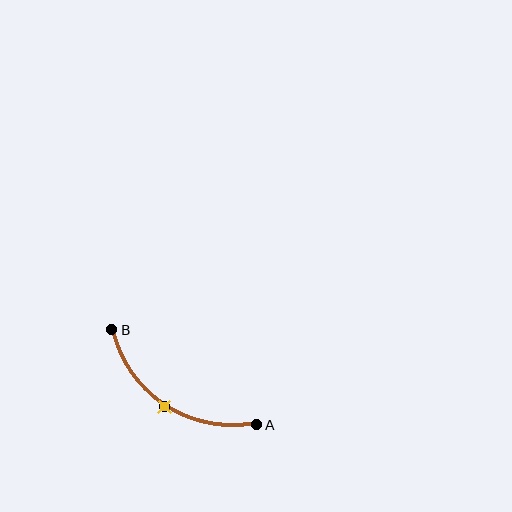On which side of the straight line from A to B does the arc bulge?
The arc bulges below the straight line connecting A and B.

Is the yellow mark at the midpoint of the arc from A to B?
Yes. The yellow mark lies on the arc at equal arc-length from both A and B — it is the arc midpoint.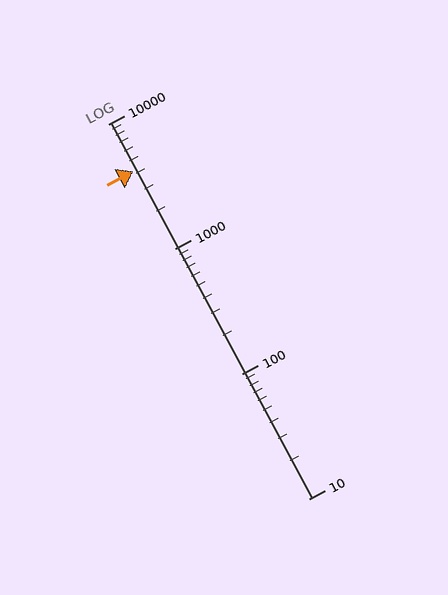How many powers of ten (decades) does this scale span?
The scale spans 3 decades, from 10 to 10000.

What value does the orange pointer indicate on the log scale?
The pointer indicates approximately 4200.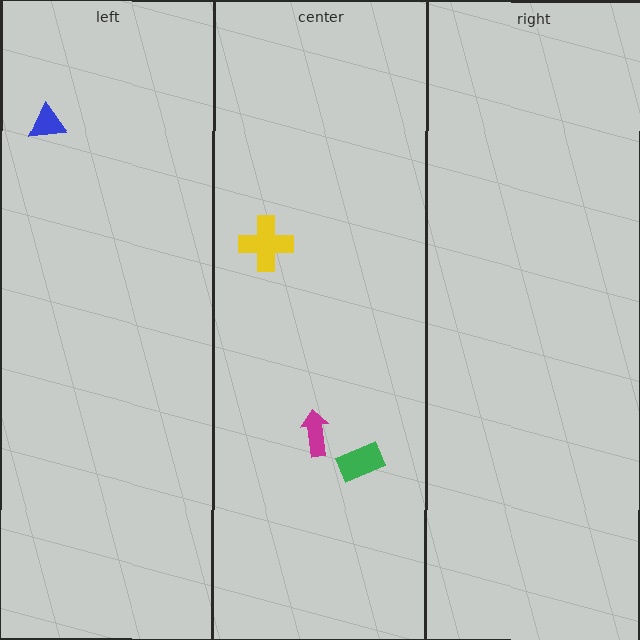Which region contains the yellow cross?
The center region.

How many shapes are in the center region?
3.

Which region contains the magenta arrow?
The center region.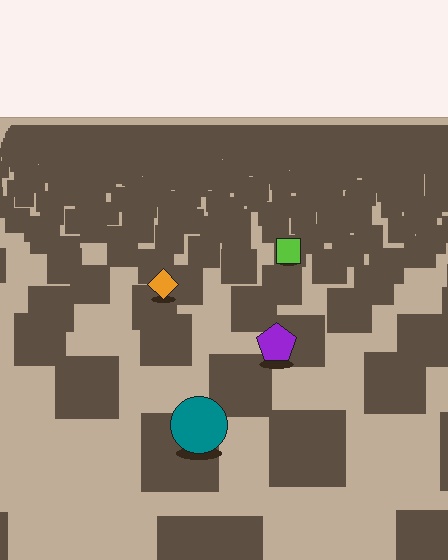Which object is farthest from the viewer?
The lime square is farthest from the viewer. It appears smaller and the ground texture around it is denser.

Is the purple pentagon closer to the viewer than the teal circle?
No. The teal circle is closer — you can tell from the texture gradient: the ground texture is coarser near it.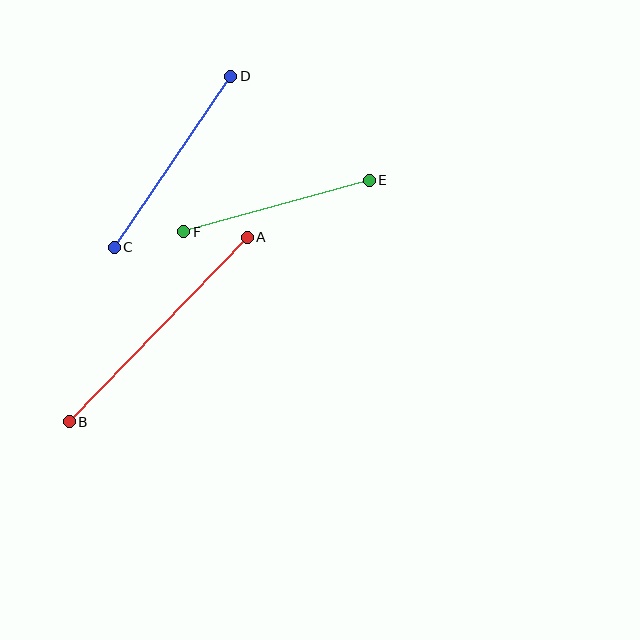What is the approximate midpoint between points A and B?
The midpoint is at approximately (158, 329) pixels.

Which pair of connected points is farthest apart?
Points A and B are farthest apart.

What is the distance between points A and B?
The distance is approximately 256 pixels.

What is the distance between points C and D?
The distance is approximately 207 pixels.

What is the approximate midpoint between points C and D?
The midpoint is at approximately (173, 162) pixels.